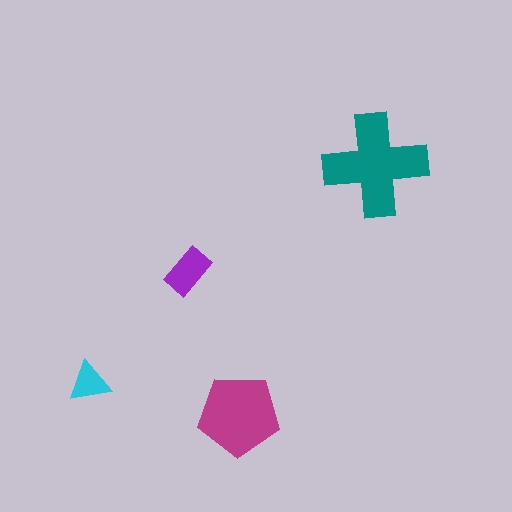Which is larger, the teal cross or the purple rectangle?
The teal cross.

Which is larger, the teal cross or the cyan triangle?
The teal cross.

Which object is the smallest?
The cyan triangle.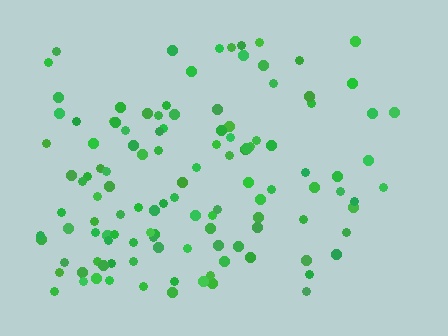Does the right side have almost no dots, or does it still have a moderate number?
Still a moderate number, just noticeably fewer than the left.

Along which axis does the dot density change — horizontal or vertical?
Horizontal.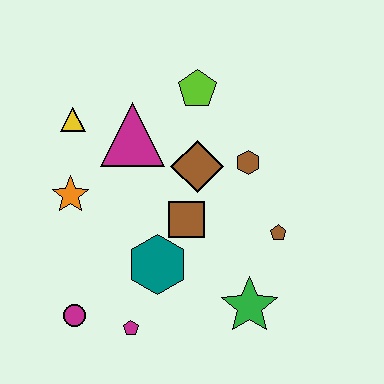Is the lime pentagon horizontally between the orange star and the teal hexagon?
No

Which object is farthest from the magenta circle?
The lime pentagon is farthest from the magenta circle.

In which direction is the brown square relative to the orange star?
The brown square is to the right of the orange star.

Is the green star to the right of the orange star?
Yes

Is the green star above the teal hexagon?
No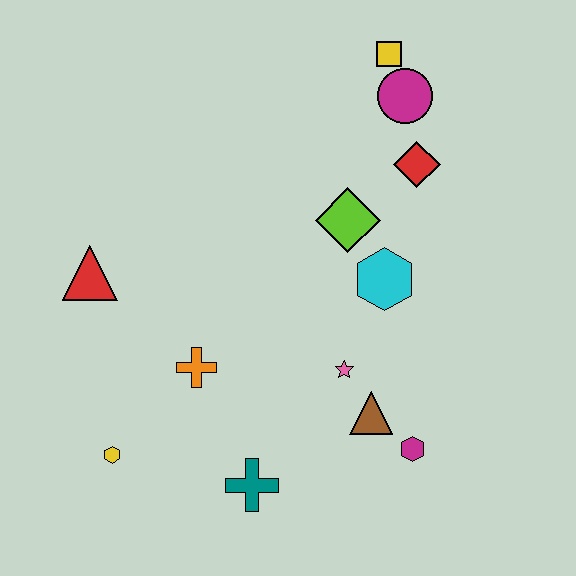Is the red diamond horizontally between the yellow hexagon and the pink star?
No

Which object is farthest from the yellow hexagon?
The yellow square is farthest from the yellow hexagon.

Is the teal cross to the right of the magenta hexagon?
No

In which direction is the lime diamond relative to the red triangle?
The lime diamond is to the right of the red triangle.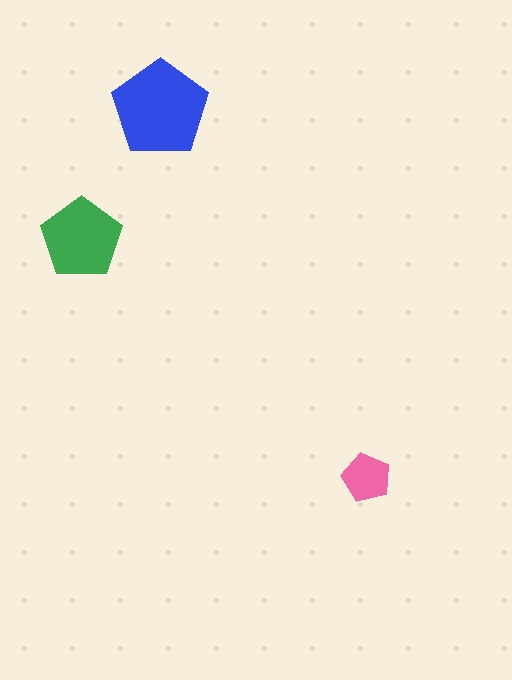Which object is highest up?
The blue pentagon is topmost.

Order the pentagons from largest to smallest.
the blue one, the green one, the pink one.